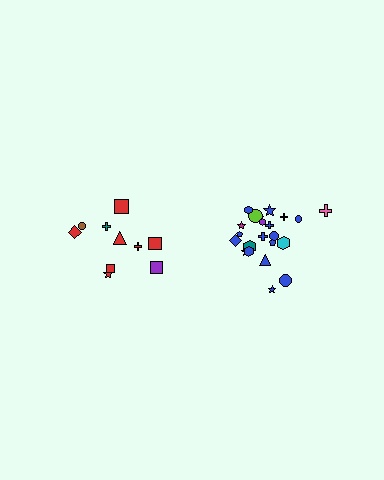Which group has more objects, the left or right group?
The right group.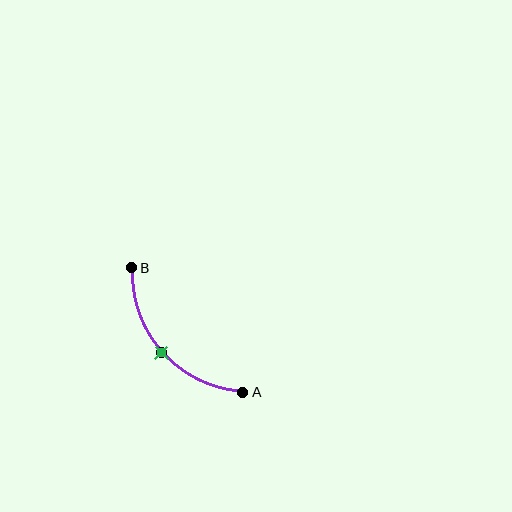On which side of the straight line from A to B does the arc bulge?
The arc bulges below and to the left of the straight line connecting A and B.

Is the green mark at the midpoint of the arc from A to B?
Yes. The green mark lies on the arc at equal arc-length from both A and B — it is the arc midpoint.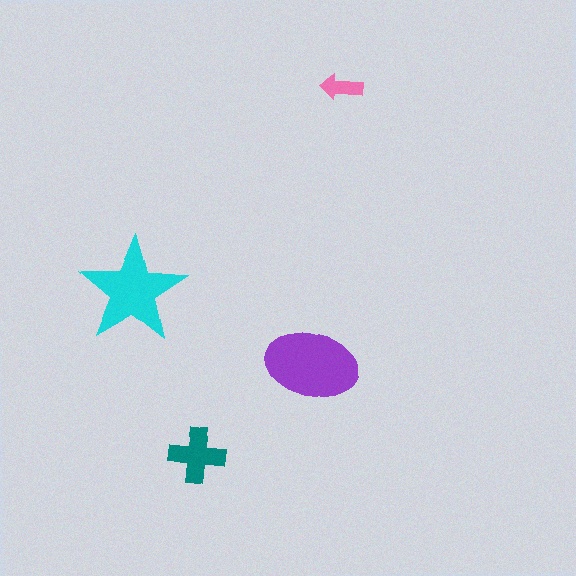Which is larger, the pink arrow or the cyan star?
The cyan star.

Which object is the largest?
The purple ellipse.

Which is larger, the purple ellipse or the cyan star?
The purple ellipse.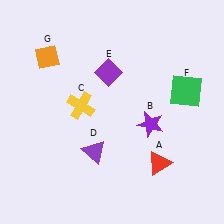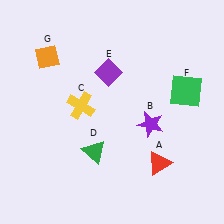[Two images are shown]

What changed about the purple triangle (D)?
In Image 1, D is purple. In Image 2, it changed to green.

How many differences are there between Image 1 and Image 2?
There is 1 difference between the two images.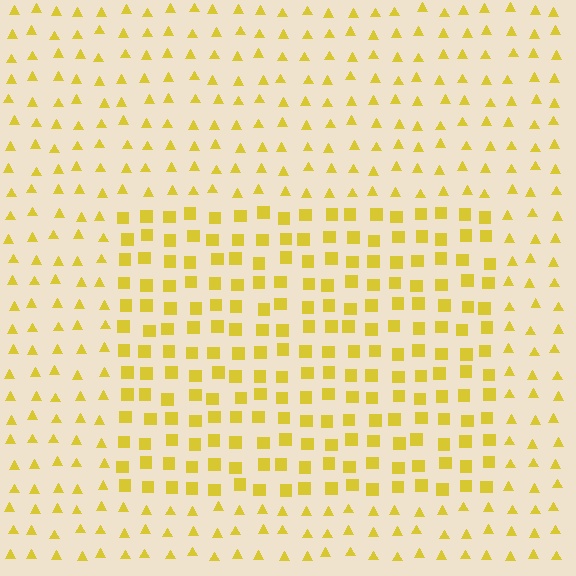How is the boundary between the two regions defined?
The boundary is defined by a change in element shape: squares inside vs. triangles outside. All elements share the same color and spacing.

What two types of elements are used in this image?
The image uses squares inside the rectangle region and triangles outside it.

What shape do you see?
I see a rectangle.